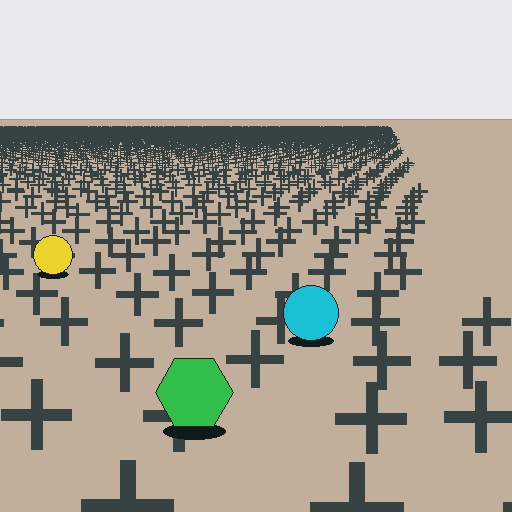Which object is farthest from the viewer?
The yellow circle is farthest from the viewer. It appears smaller and the ground texture around it is denser.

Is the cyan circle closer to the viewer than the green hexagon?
No. The green hexagon is closer — you can tell from the texture gradient: the ground texture is coarser near it.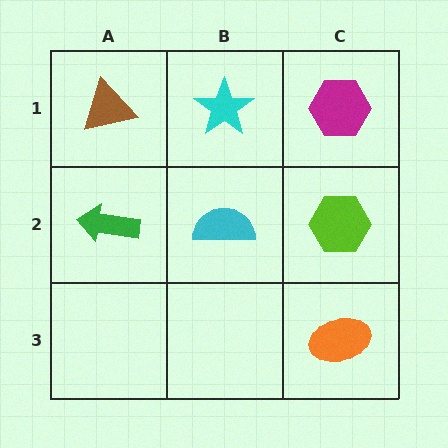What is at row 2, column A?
A green arrow.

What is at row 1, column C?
A magenta hexagon.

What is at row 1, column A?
A brown triangle.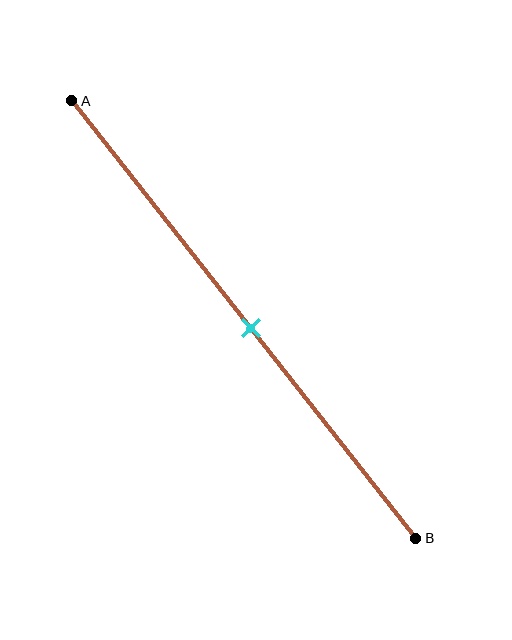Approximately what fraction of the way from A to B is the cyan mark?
The cyan mark is approximately 50% of the way from A to B.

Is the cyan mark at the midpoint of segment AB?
Yes, the mark is approximately at the midpoint.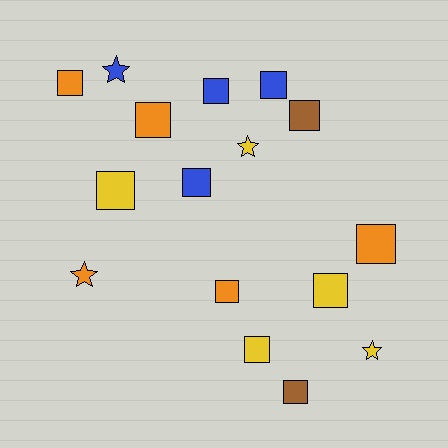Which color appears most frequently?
Orange, with 5 objects.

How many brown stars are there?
There are no brown stars.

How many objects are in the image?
There are 16 objects.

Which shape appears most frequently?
Square, with 12 objects.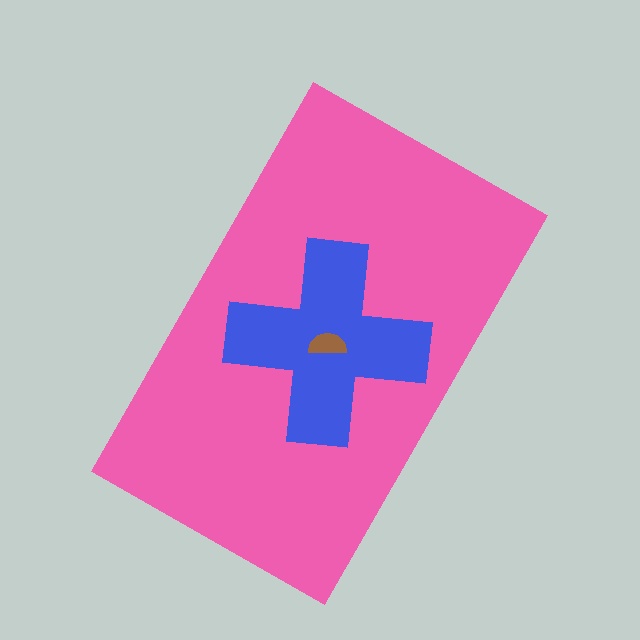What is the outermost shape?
The pink rectangle.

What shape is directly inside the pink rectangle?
The blue cross.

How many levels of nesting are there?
3.